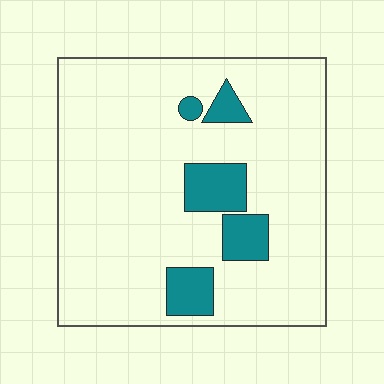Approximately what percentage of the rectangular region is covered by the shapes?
Approximately 15%.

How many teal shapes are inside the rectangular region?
5.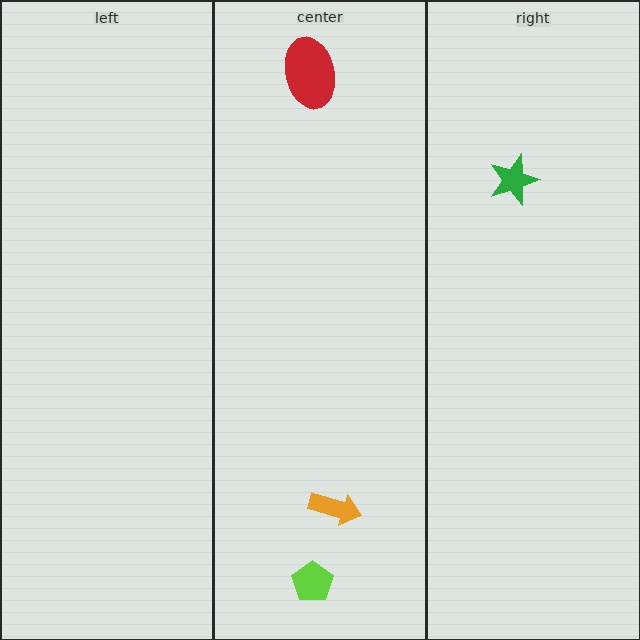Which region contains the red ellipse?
The center region.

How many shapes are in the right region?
1.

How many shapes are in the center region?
3.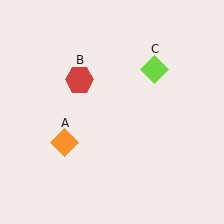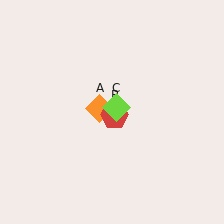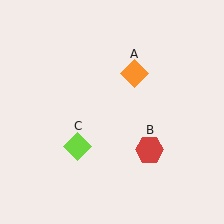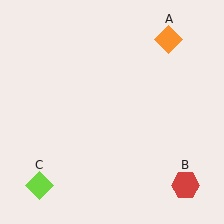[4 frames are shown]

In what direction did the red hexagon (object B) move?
The red hexagon (object B) moved down and to the right.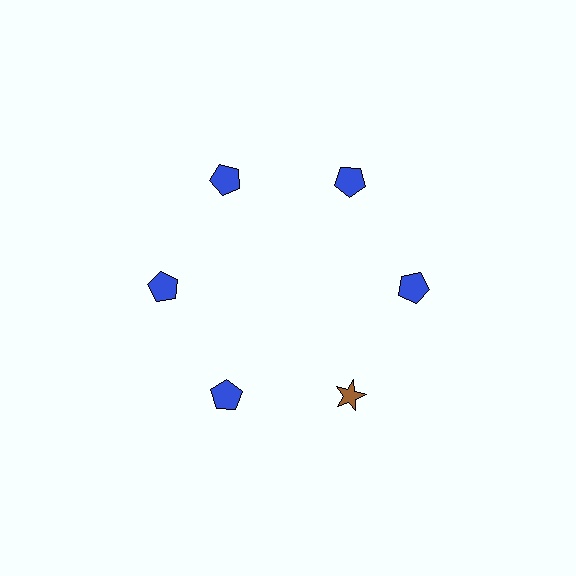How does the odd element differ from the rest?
It differs in both color (brown instead of blue) and shape (star instead of pentagon).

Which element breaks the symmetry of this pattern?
The brown star at roughly the 5 o'clock position breaks the symmetry. All other shapes are blue pentagons.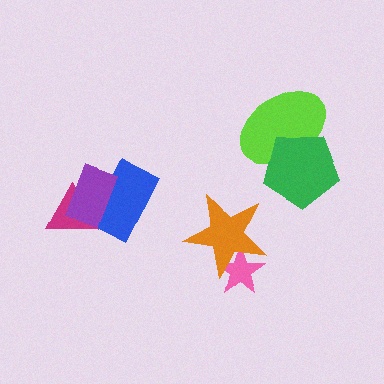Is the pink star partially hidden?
Yes, it is partially covered by another shape.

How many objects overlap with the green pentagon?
1 object overlaps with the green pentagon.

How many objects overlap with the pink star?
1 object overlaps with the pink star.